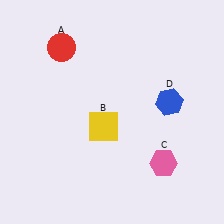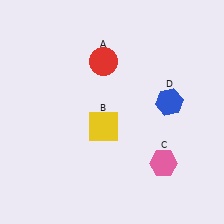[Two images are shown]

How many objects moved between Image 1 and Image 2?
1 object moved between the two images.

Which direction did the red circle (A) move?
The red circle (A) moved right.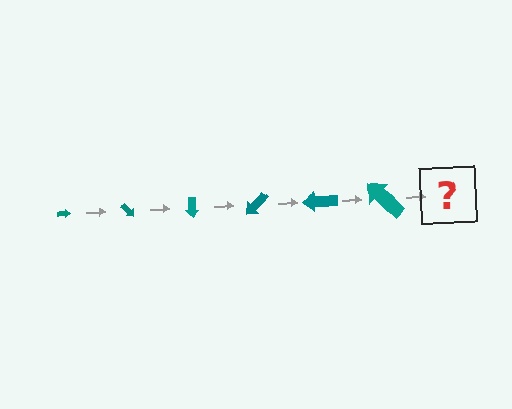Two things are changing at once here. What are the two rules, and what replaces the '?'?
The two rules are that the arrow grows larger each step and it rotates 45 degrees each step. The '?' should be an arrow, larger than the previous one and rotated 270 degrees from the start.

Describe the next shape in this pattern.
It should be an arrow, larger than the previous one and rotated 270 degrees from the start.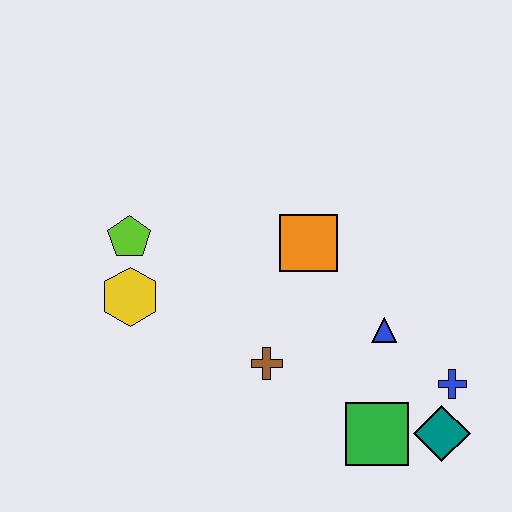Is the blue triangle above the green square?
Yes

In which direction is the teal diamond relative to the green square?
The teal diamond is to the right of the green square.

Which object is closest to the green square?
The teal diamond is closest to the green square.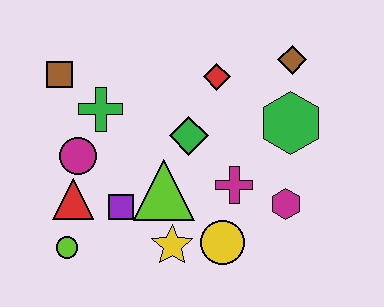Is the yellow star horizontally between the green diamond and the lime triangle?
Yes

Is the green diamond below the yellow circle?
No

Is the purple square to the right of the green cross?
Yes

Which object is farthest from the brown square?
The magenta hexagon is farthest from the brown square.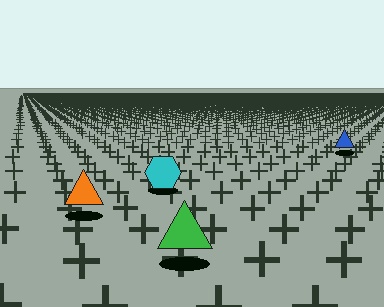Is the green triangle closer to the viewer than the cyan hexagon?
Yes. The green triangle is closer — you can tell from the texture gradient: the ground texture is coarser near it.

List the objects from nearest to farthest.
From nearest to farthest: the green triangle, the orange triangle, the cyan hexagon, the blue triangle.